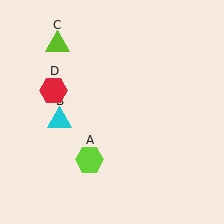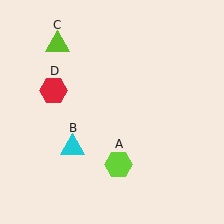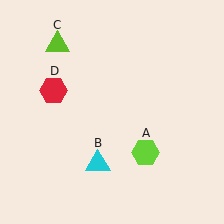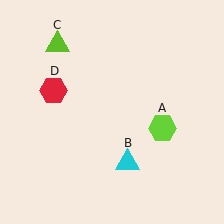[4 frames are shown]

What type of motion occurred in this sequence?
The lime hexagon (object A), cyan triangle (object B) rotated counterclockwise around the center of the scene.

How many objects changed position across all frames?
2 objects changed position: lime hexagon (object A), cyan triangle (object B).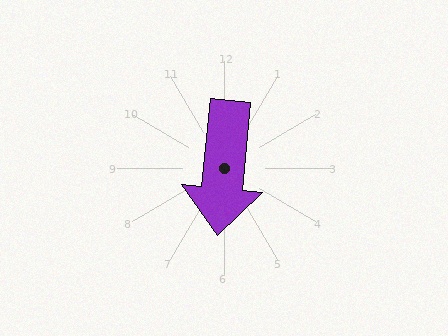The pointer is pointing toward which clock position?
Roughly 6 o'clock.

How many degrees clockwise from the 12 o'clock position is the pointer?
Approximately 185 degrees.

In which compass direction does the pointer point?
South.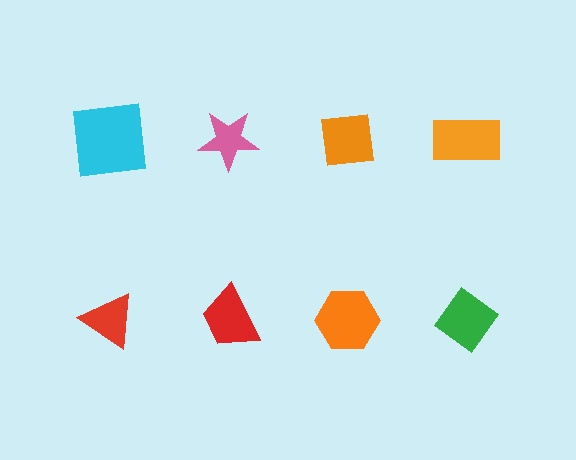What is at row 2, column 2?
A red trapezoid.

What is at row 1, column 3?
An orange square.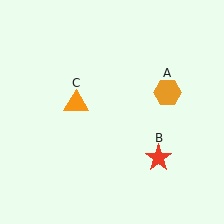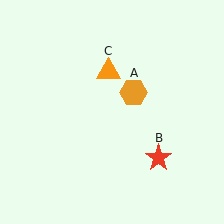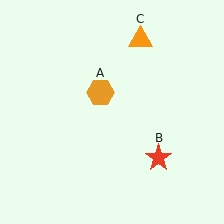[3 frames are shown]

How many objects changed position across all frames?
2 objects changed position: orange hexagon (object A), orange triangle (object C).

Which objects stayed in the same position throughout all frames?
Red star (object B) remained stationary.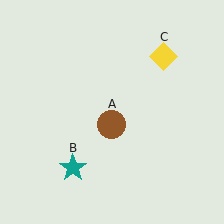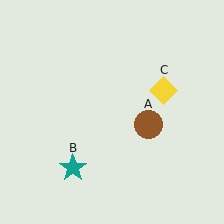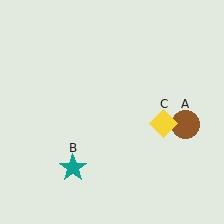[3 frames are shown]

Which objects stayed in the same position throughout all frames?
Teal star (object B) remained stationary.